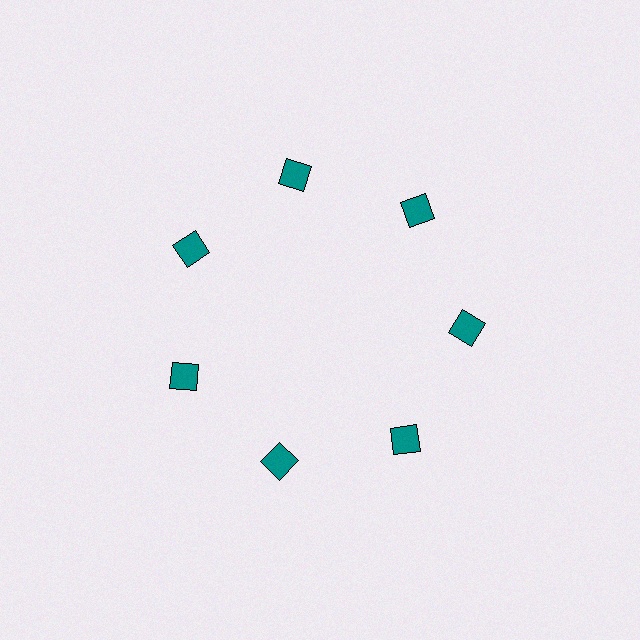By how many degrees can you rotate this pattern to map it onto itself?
The pattern maps onto itself every 51 degrees of rotation.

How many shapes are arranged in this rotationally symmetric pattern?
There are 7 shapes, arranged in 7 groups of 1.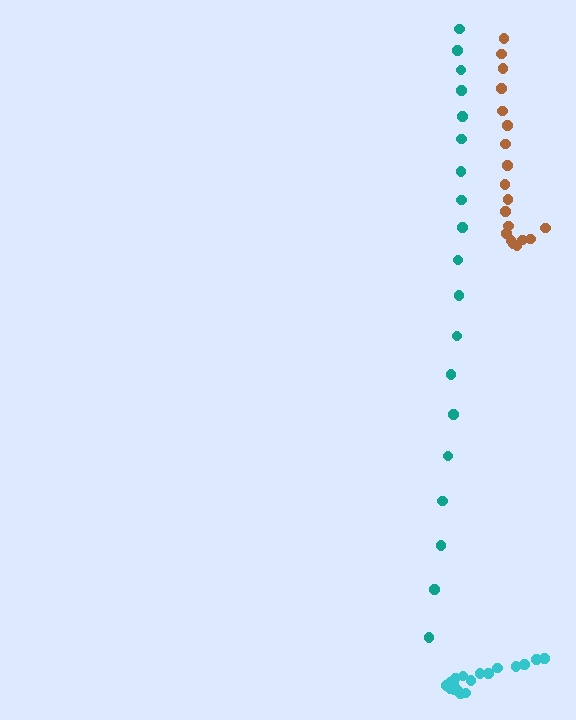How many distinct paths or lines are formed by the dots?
There are 3 distinct paths.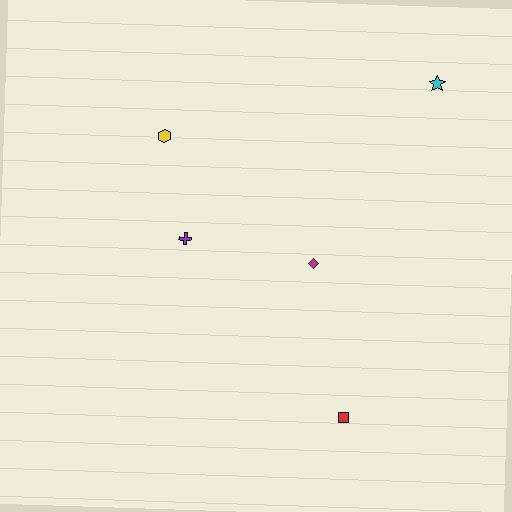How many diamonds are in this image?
There is 1 diamond.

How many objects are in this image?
There are 5 objects.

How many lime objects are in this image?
There are no lime objects.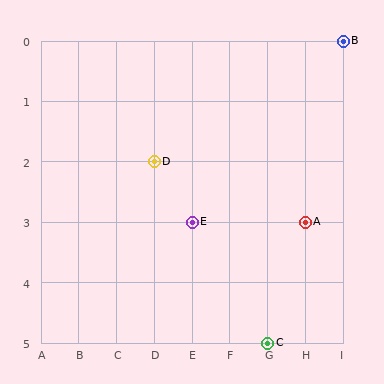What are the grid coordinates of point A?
Point A is at grid coordinates (H, 3).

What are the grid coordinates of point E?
Point E is at grid coordinates (E, 3).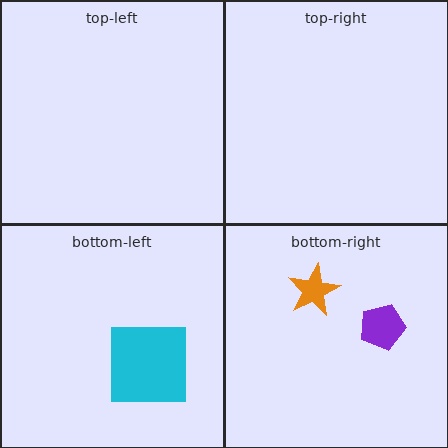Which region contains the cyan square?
The bottom-left region.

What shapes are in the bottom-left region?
The cyan square.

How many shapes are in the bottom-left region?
1.